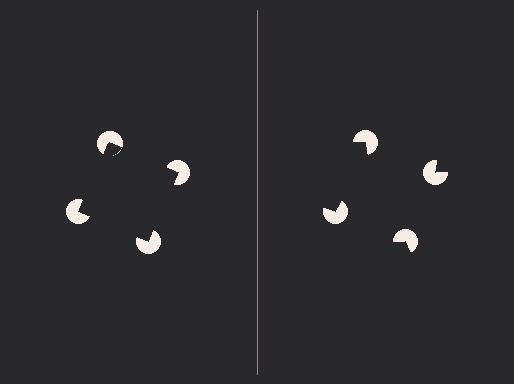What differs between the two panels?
The pac-man discs are positioned identically on both sides; only the wedge orientations differ. On the left they align to a square; on the right they are misaligned.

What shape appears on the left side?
An illusory square.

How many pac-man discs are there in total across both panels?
8 — 4 on each side.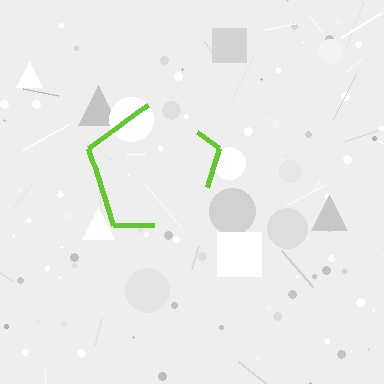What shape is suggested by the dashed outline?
The dashed outline suggests a pentagon.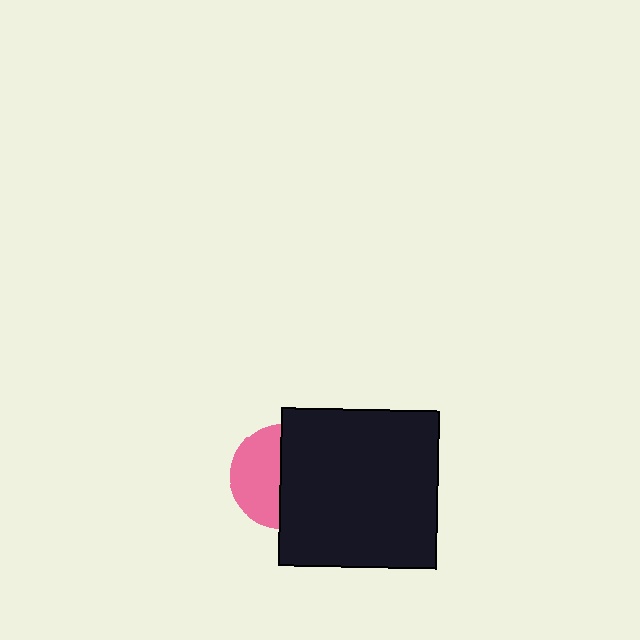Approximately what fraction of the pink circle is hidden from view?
Roughly 52% of the pink circle is hidden behind the black square.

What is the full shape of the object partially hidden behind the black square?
The partially hidden object is a pink circle.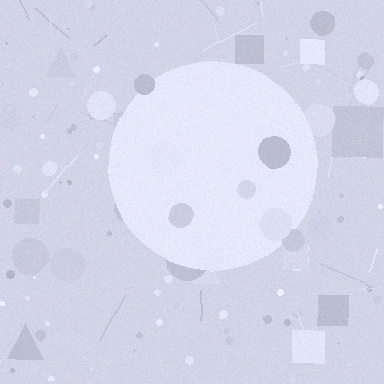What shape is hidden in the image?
A circle is hidden in the image.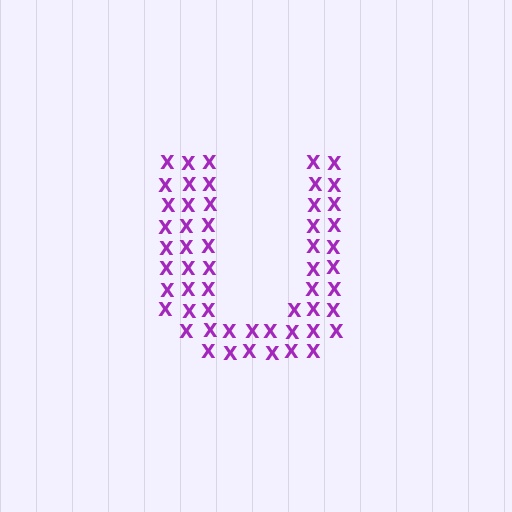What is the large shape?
The large shape is the letter U.